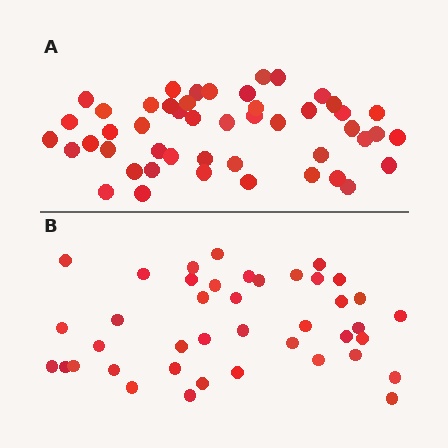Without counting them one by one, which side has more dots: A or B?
Region A (the top region) has more dots.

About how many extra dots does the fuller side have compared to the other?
Region A has roughly 8 or so more dots than region B.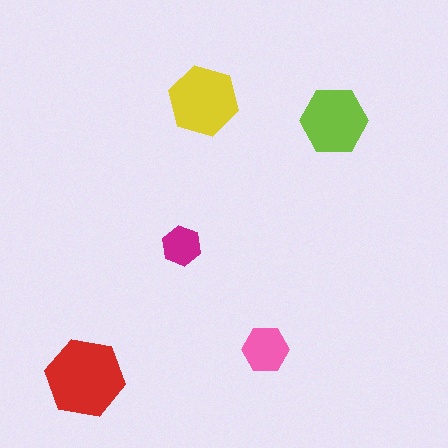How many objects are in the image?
There are 5 objects in the image.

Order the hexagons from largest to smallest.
the red one, the yellow one, the lime one, the pink one, the magenta one.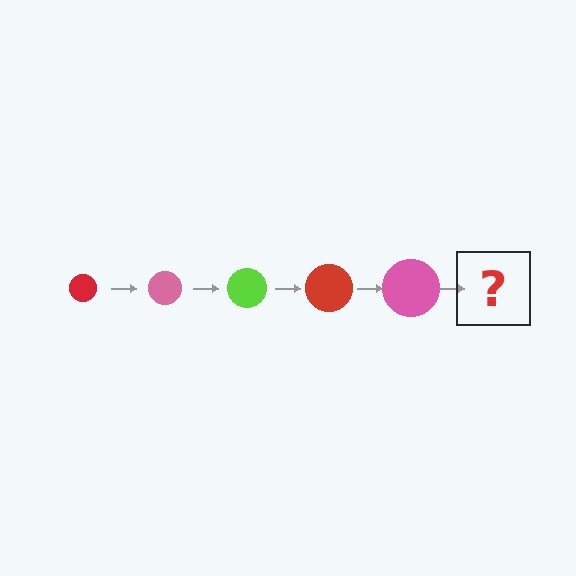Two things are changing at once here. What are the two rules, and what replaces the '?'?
The two rules are that the circle grows larger each step and the color cycles through red, pink, and lime. The '?' should be a lime circle, larger than the previous one.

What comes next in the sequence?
The next element should be a lime circle, larger than the previous one.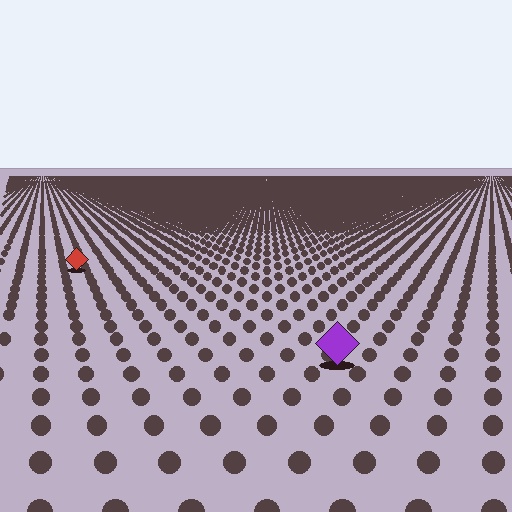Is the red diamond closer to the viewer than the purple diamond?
No. The purple diamond is closer — you can tell from the texture gradient: the ground texture is coarser near it.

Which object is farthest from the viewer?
The red diamond is farthest from the viewer. It appears smaller and the ground texture around it is denser.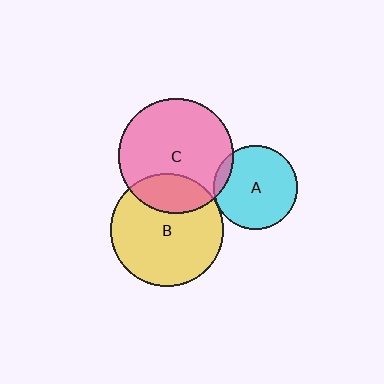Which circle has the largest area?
Circle C (pink).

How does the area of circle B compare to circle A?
Approximately 1.8 times.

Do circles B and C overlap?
Yes.